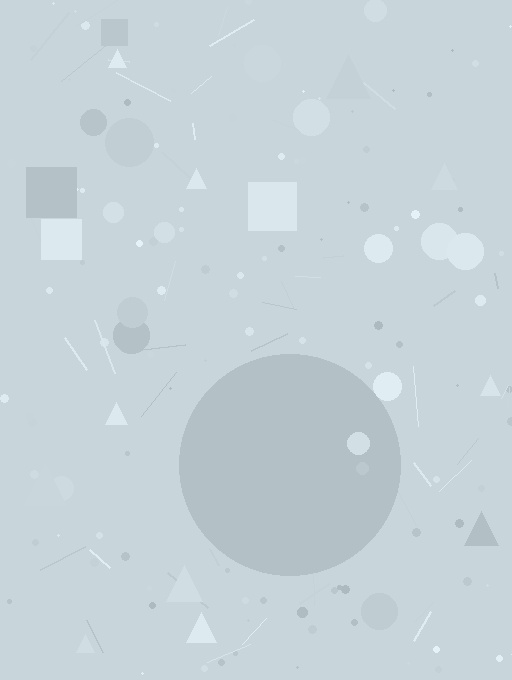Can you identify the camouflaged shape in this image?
The camouflaged shape is a circle.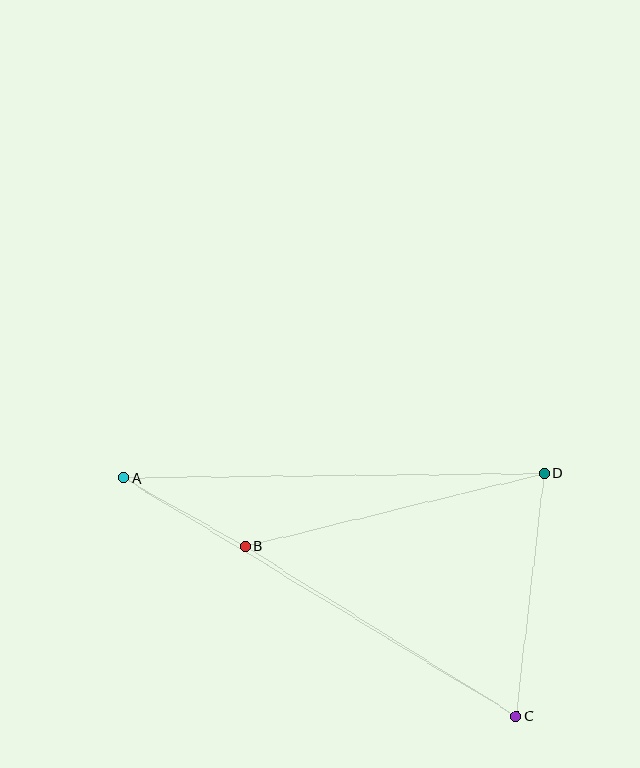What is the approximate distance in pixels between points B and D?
The distance between B and D is approximately 308 pixels.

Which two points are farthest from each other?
Points A and C are farthest from each other.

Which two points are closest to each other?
Points A and B are closest to each other.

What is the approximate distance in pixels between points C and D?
The distance between C and D is approximately 244 pixels.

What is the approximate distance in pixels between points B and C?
The distance between B and C is approximately 320 pixels.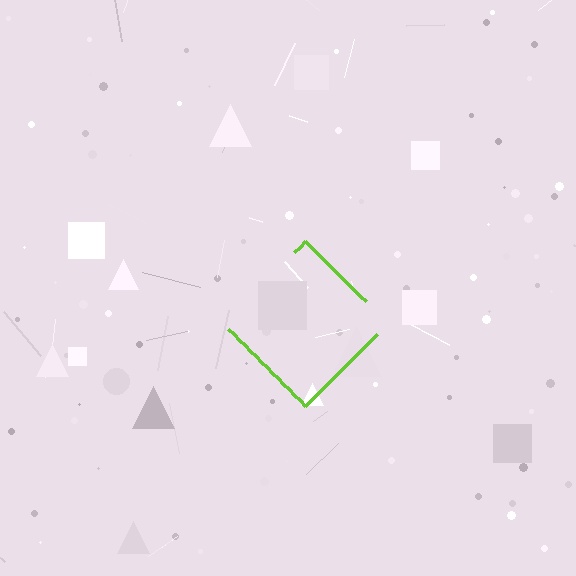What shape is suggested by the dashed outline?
The dashed outline suggests a diamond.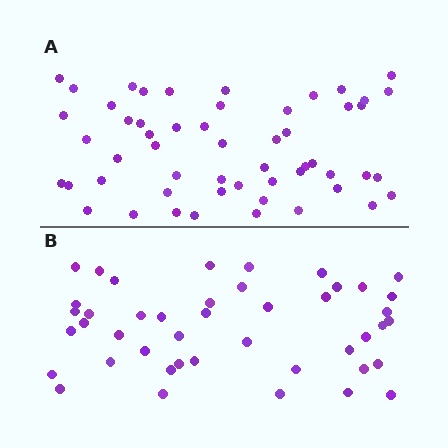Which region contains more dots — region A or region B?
Region A (the top region) has more dots.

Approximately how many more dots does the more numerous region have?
Region A has roughly 10 or so more dots than region B.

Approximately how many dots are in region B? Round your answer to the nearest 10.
About 40 dots. (The exact count is 44, which rounds to 40.)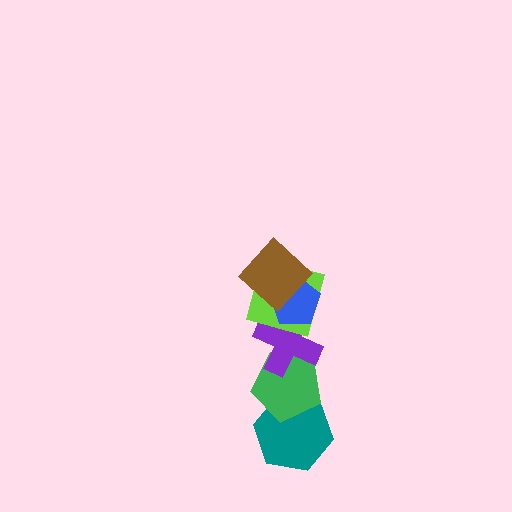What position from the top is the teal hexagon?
The teal hexagon is 6th from the top.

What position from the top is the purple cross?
The purple cross is 4th from the top.